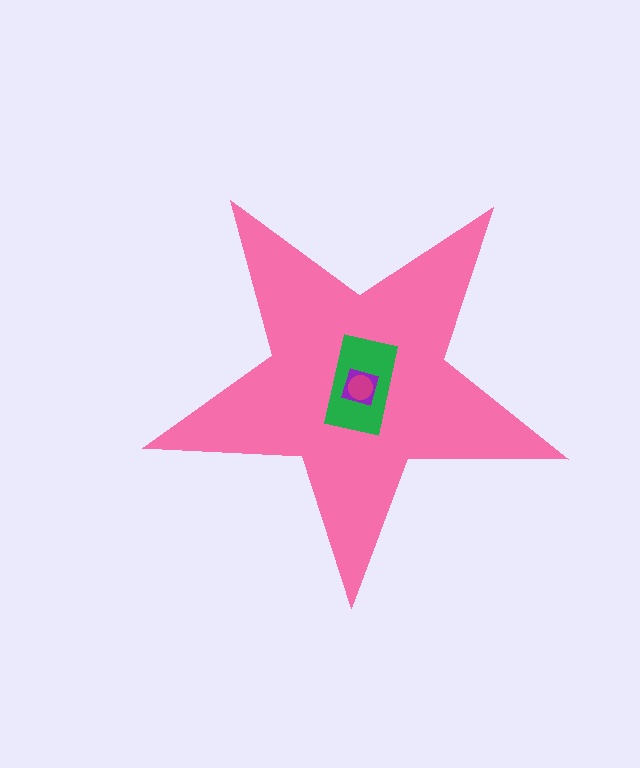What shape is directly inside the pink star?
The green rectangle.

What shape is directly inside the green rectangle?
The purple diamond.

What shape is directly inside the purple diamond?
The magenta circle.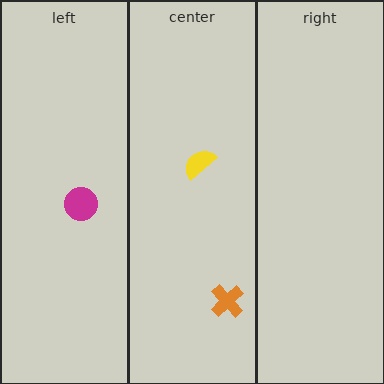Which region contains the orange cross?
The center region.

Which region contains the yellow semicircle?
The center region.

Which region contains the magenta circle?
The left region.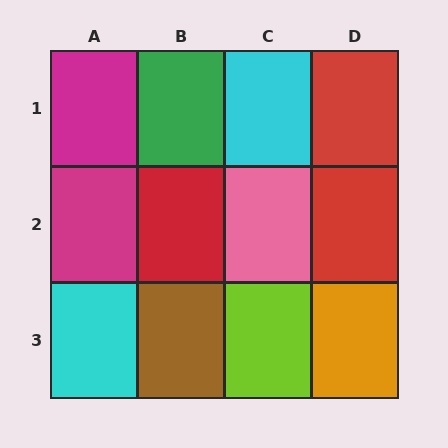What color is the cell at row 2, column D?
Red.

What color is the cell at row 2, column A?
Magenta.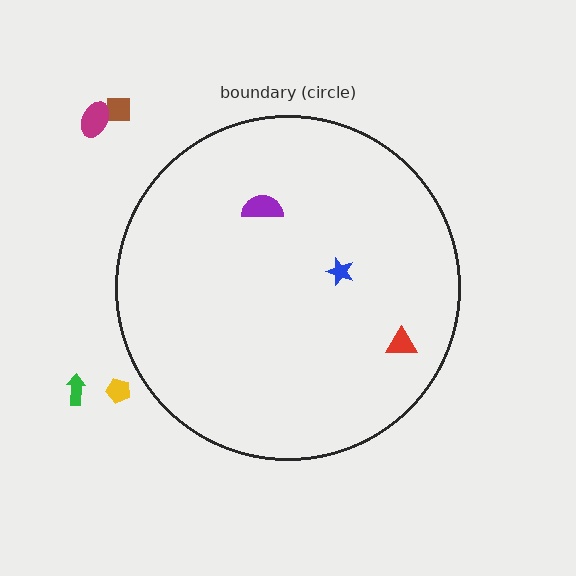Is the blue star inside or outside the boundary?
Inside.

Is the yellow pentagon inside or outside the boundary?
Outside.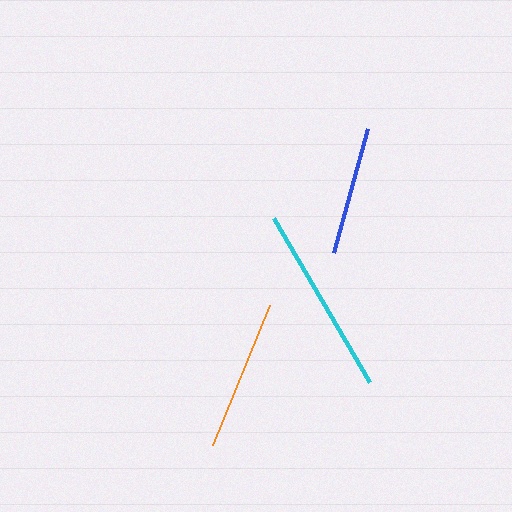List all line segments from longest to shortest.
From longest to shortest: cyan, orange, blue.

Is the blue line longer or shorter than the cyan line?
The cyan line is longer than the blue line.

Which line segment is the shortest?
The blue line is the shortest at approximately 129 pixels.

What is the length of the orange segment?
The orange segment is approximately 151 pixels long.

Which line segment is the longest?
The cyan line is the longest at approximately 191 pixels.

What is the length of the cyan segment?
The cyan segment is approximately 191 pixels long.